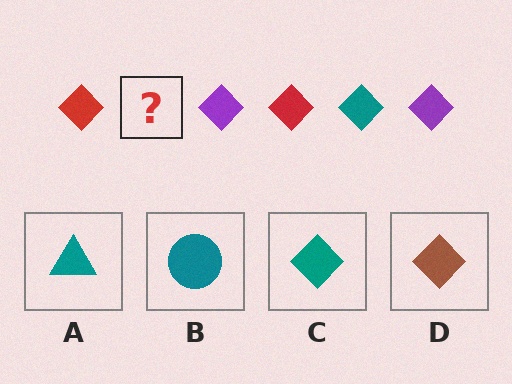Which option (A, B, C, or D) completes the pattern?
C.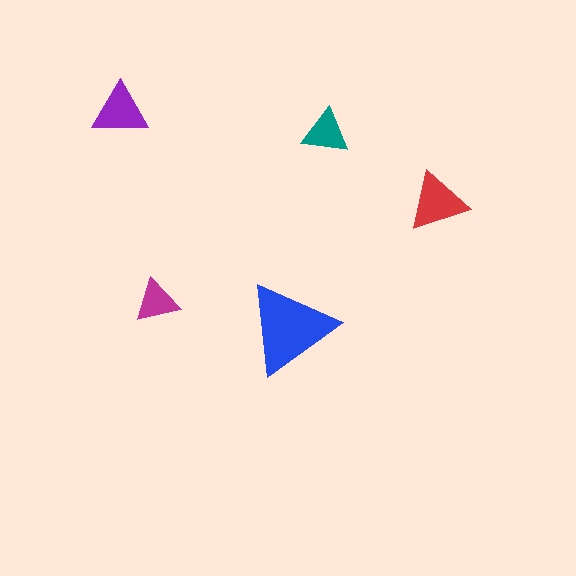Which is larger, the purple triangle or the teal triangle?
The purple one.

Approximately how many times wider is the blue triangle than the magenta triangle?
About 2 times wider.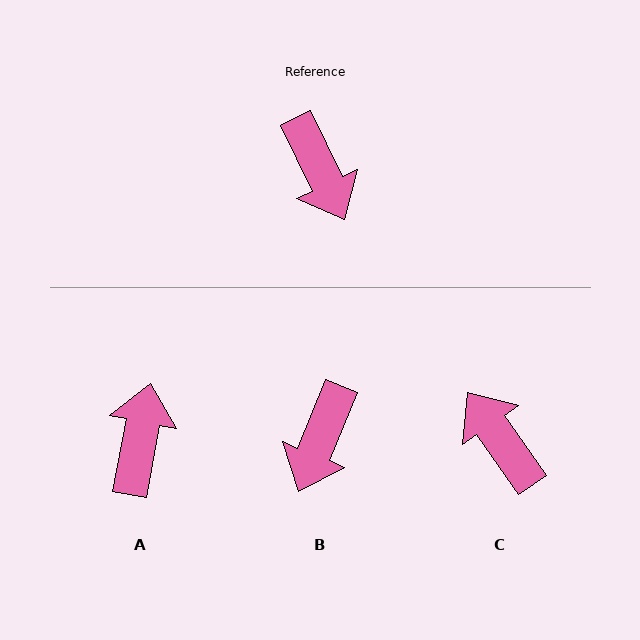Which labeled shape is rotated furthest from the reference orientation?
C, about 171 degrees away.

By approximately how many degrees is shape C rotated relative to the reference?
Approximately 171 degrees clockwise.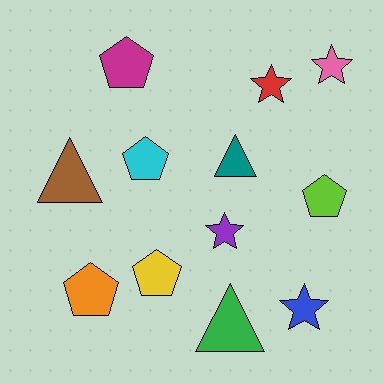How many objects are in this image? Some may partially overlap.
There are 12 objects.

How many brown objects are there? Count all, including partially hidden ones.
There is 1 brown object.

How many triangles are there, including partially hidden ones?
There are 3 triangles.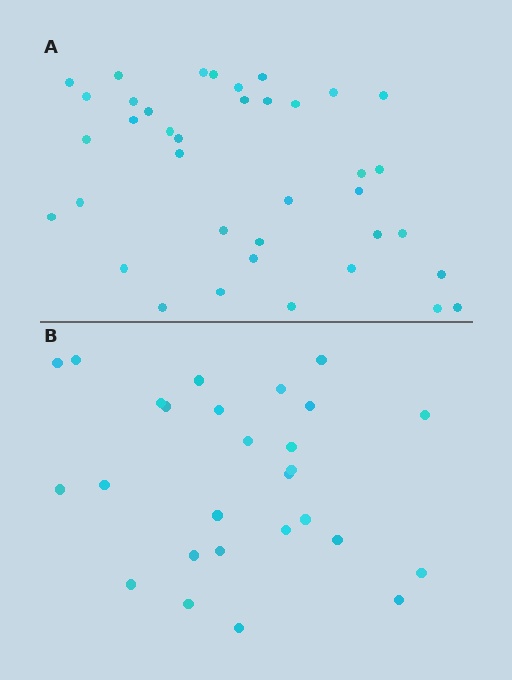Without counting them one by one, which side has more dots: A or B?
Region A (the top region) has more dots.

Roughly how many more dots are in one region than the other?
Region A has roughly 12 or so more dots than region B.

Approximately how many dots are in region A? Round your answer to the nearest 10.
About 40 dots. (The exact count is 38, which rounds to 40.)